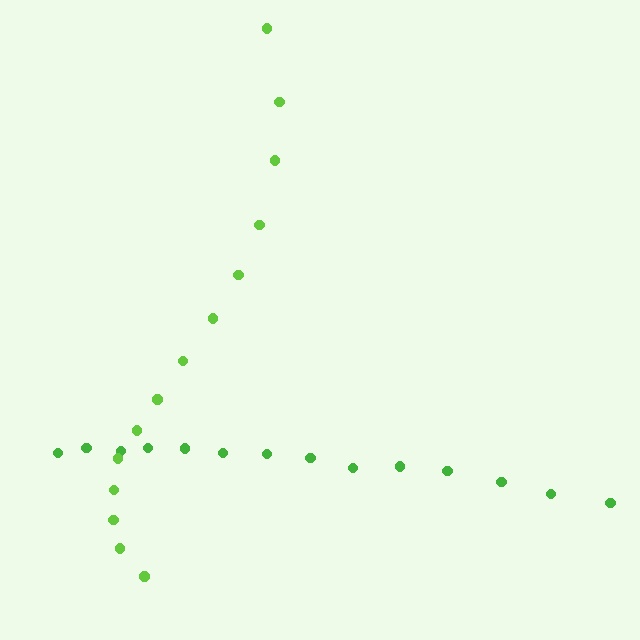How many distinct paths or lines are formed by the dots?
There are 2 distinct paths.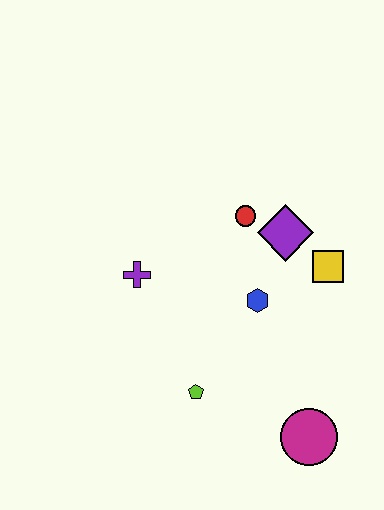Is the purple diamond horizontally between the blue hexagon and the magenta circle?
Yes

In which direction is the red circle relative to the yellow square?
The red circle is to the left of the yellow square.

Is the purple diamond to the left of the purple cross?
No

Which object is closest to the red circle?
The purple diamond is closest to the red circle.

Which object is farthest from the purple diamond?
The magenta circle is farthest from the purple diamond.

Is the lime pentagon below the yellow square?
Yes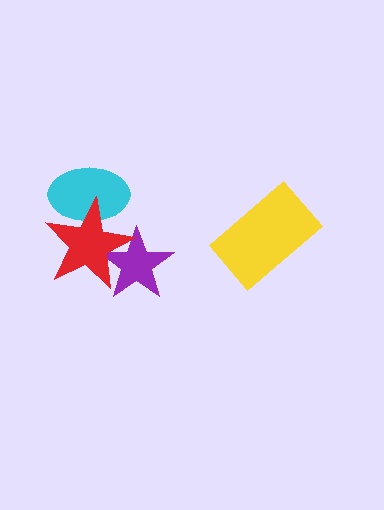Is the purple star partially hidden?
Yes, it is partially covered by another shape.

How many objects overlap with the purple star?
1 object overlaps with the purple star.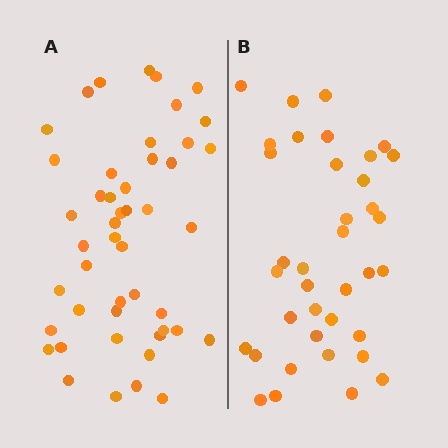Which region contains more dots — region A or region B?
Region A (the left region) has more dots.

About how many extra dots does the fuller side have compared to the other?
Region A has roughly 10 or so more dots than region B.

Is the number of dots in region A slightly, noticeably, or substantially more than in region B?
Region A has noticeably more, but not dramatically so. The ratio is roughly 1.3 to 1.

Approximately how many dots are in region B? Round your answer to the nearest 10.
About 40 dots. (The exact count is 37, which rounds to 40.)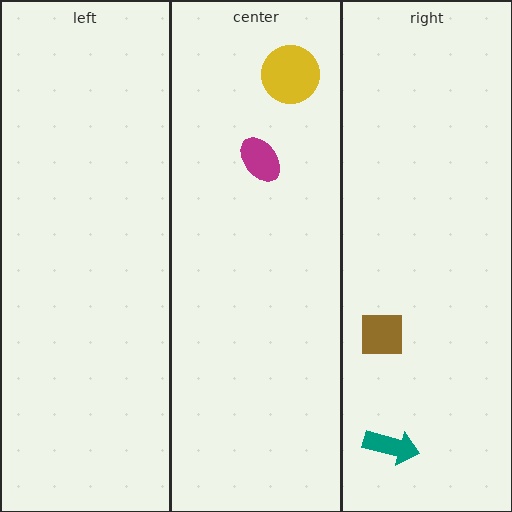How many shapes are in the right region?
2.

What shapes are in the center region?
The yellow circle, the magenta ellipse.